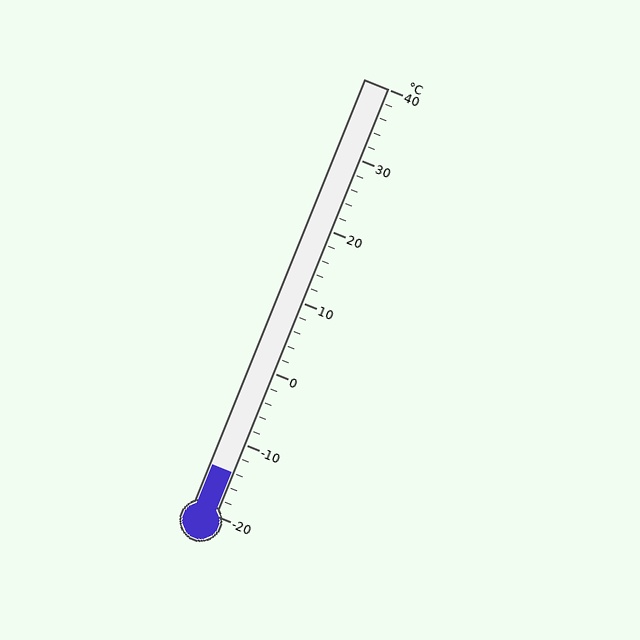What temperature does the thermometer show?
The thermometer shows approximately -14°C.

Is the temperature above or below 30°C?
The temperature is below 30°C.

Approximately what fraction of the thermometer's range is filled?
The thermometer is filled to approximately 10% of its range.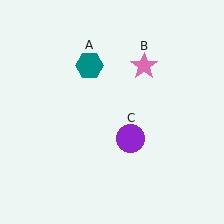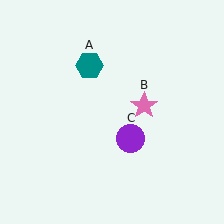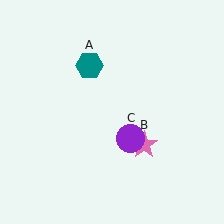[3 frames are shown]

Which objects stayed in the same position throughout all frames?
Teal hexagon (object A) and purple circle (object C) remained stationary.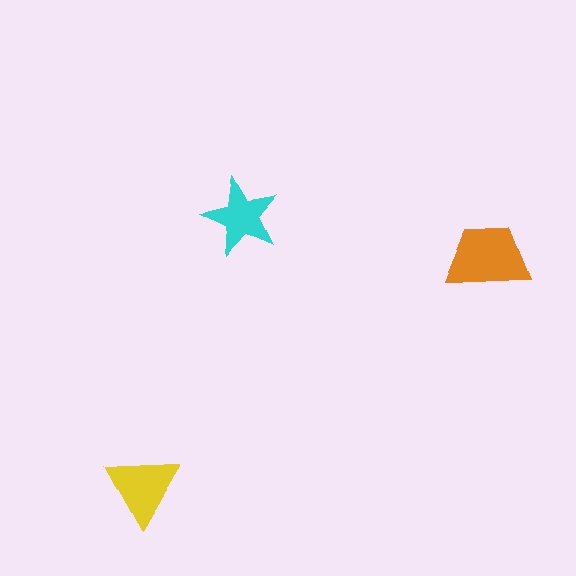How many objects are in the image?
There are 3 objects in the image.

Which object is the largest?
The orange trapezoid.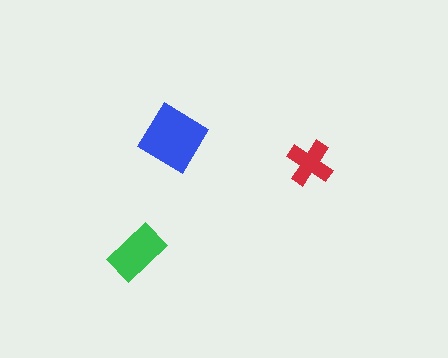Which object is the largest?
The blue diamond.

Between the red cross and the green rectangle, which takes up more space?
The green rectangle.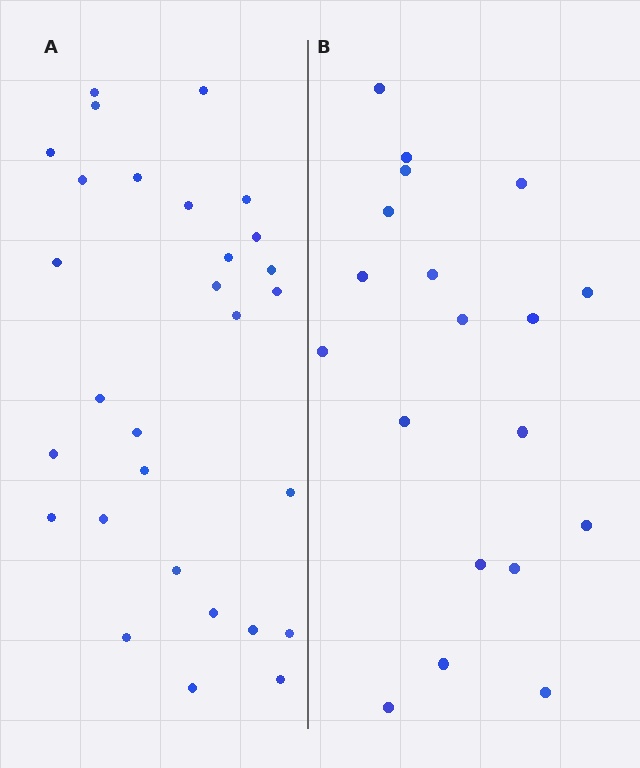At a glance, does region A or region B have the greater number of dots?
Region A (the left region) has more dots.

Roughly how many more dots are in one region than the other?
Region A has roughly 10 or so more dots than region B.